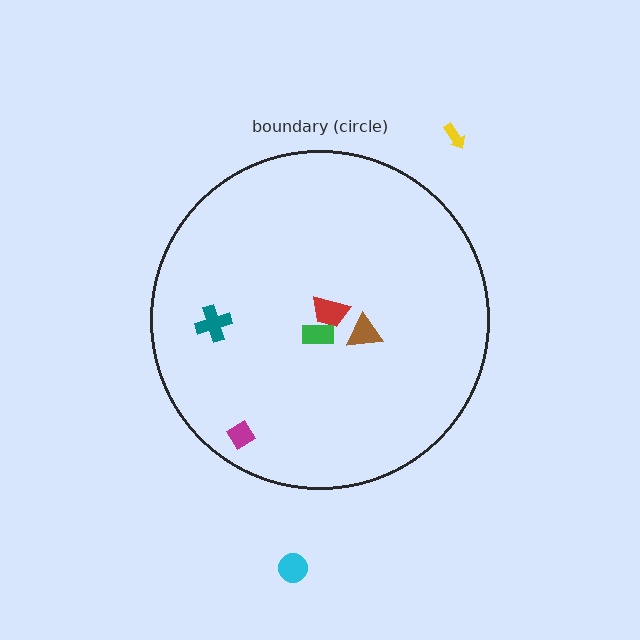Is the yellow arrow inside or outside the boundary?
Outside.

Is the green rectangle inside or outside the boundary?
Inside.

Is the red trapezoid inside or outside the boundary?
Inside.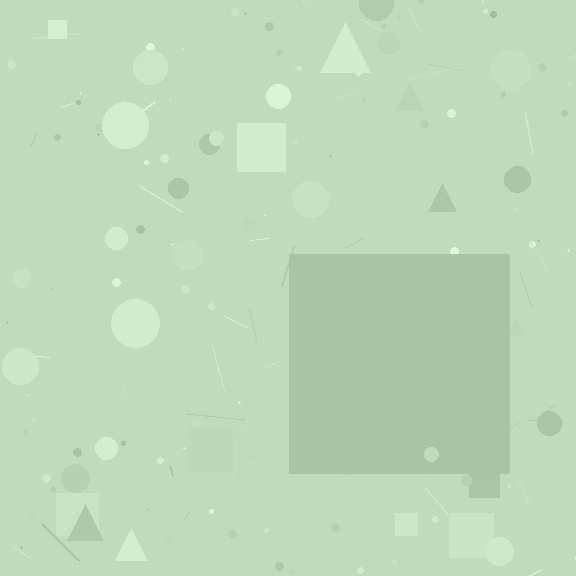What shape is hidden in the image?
A square is hidden in the image.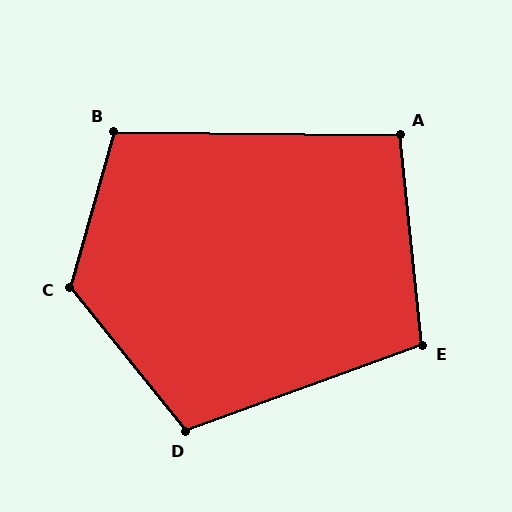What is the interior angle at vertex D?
Approximately 109 degrees (obtuse).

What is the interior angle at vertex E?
Approximately 104 degrees (obtuse).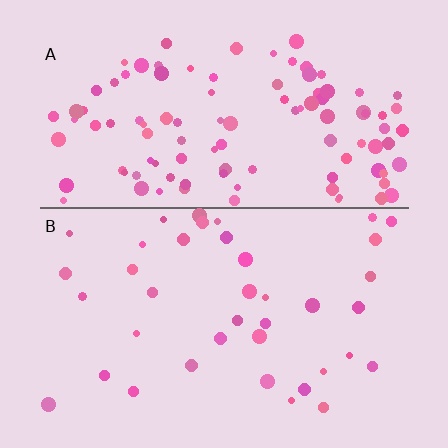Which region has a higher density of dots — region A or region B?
A (the top).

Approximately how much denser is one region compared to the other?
Approximately 2.7× — region A over region B.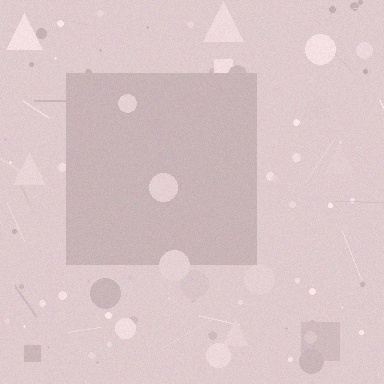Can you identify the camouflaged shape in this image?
The camouflaged shape is a square.